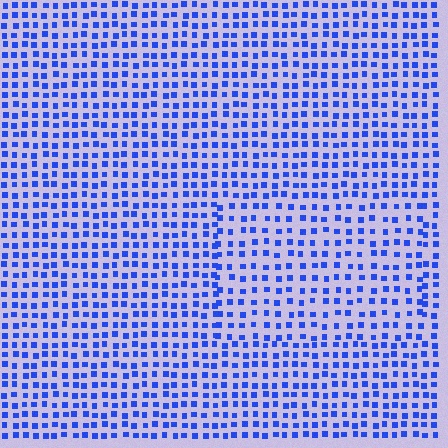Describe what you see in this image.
The image contains small blue elements arranged at two different densities. A rectangle-shaped region is visible where the elements are less densely packed than the surrounding area.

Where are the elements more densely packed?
The elements are more densely packed outside the rectangle boundary.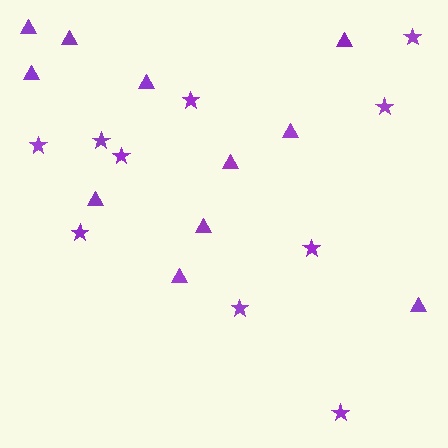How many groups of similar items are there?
There are 2 groups: one group of triangles (11) and one group of stars (10).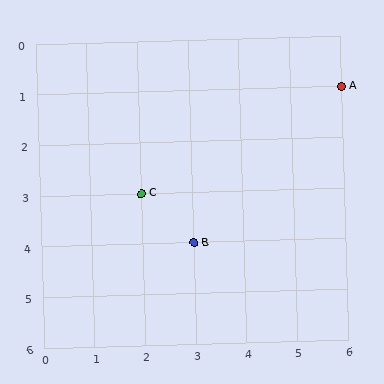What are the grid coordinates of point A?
Point A is at grid coordinates (6, 1).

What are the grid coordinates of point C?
Point C is at grid coordinates (2, 3).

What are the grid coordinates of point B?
Point B is at grid coordinates (3, 4).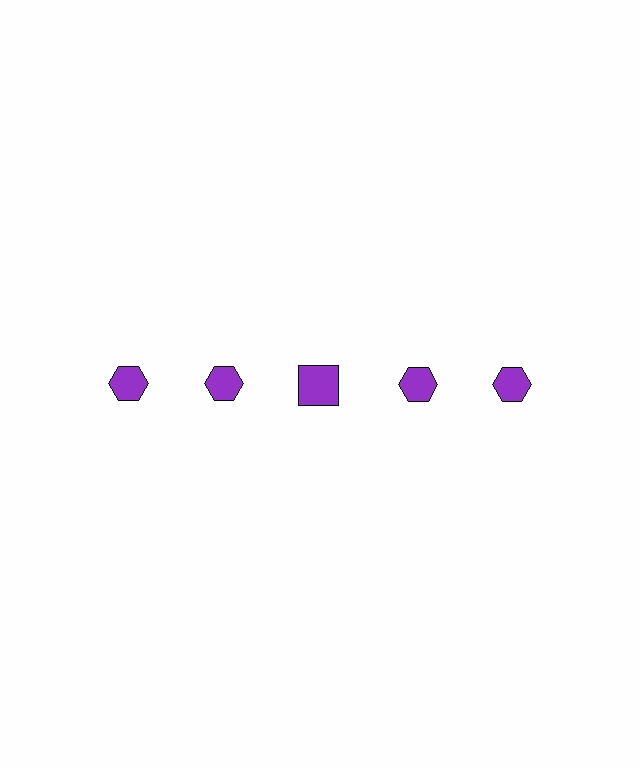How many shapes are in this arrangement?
There are 5 shapes arranged in a grid pattern.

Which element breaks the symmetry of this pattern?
The purple square in the top row, center column breaks the symmetry. All other shapes are purple hexagons.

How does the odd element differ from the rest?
It has a different shape: square instead of hexagon.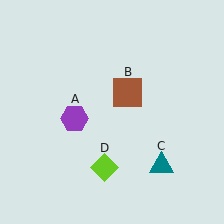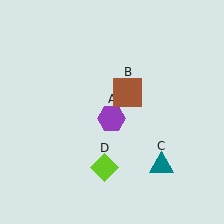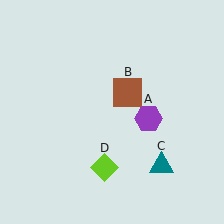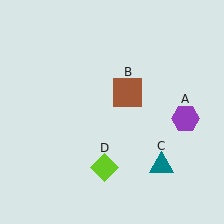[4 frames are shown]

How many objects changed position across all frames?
1 object changed position: purple hexagon (object A).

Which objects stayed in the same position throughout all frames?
Brown square (object B) and teal triangle (object C) and lime diamond (object D) remained stationary.